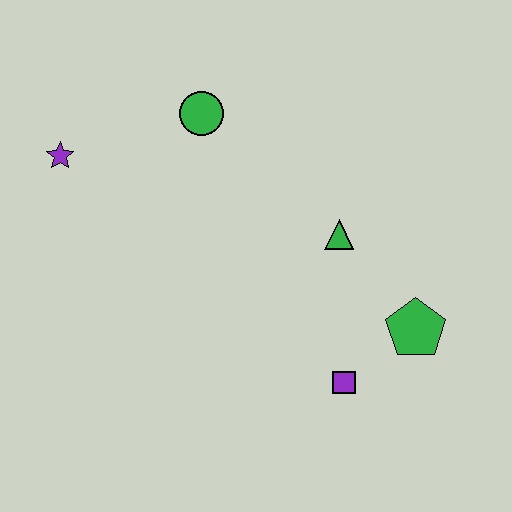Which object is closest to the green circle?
The purple star is closest to the green circle.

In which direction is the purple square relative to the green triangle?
The purple square is below the green triangle.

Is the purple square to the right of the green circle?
Yes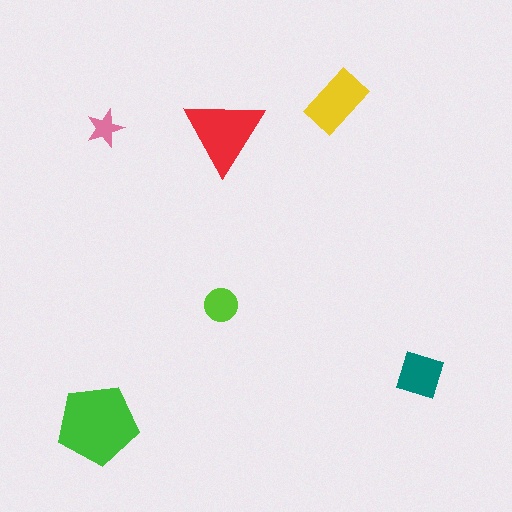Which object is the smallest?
The pink star.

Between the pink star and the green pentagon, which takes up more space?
The green pentagon.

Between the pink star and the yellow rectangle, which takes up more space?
The yellow rectangle.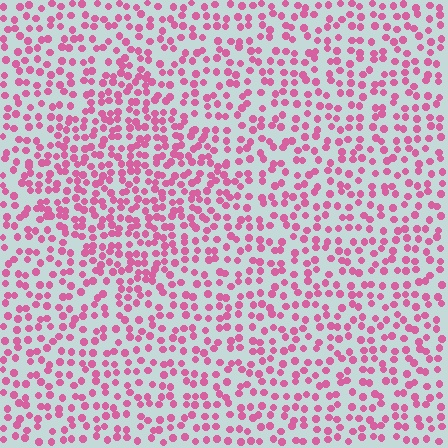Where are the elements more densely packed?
The elements are more densely packed inside the diamond boundary.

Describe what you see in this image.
The image contains small pink elements arranged at two different densities. A diamond-shaped region is visible where the elements are more densely packed than the surrounding area.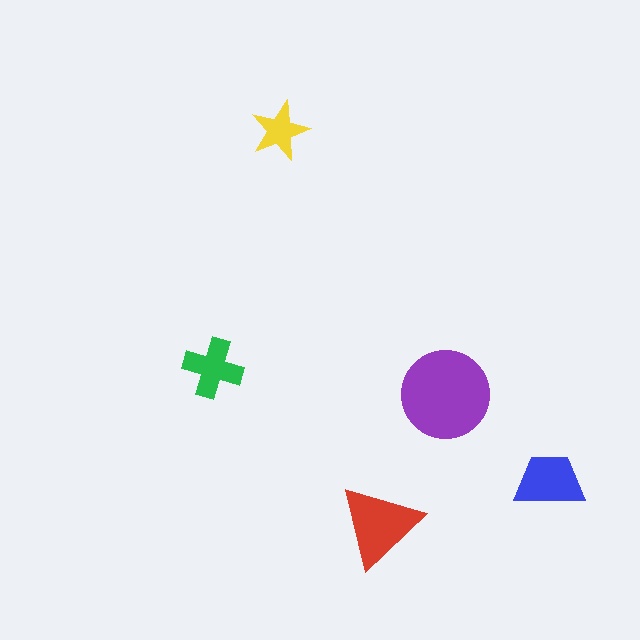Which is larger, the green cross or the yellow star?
The green cross.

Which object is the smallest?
The yellow star.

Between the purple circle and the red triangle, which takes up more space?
The purple circle.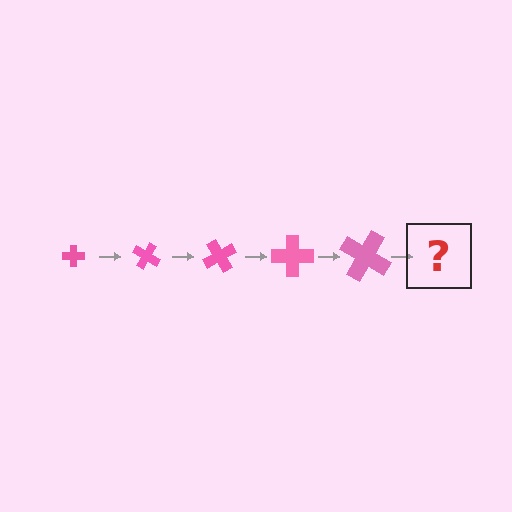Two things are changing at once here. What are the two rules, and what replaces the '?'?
The two rules are that the cross grows larger each step and it rotates 30 degrees each step. The '?' should be a cross, larger than the previous one and rotated 150 degrees from the start.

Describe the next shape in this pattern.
It should be a cross, larger than the previous one and rotated 150 degrees from the start.